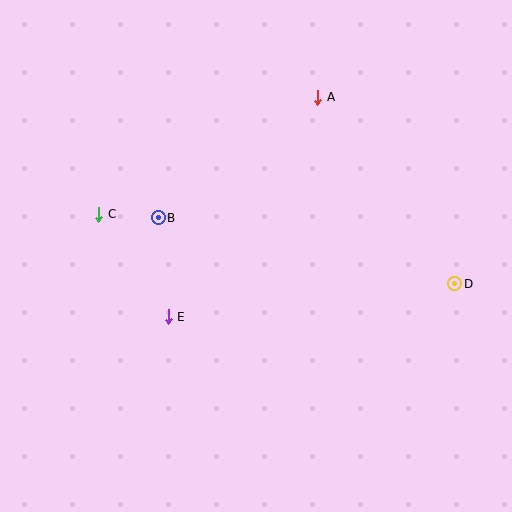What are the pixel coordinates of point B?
Point B is at (158, 218).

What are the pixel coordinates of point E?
Point E is at (168, 317).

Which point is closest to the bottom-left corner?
Point E is closest to the bottom-left corner.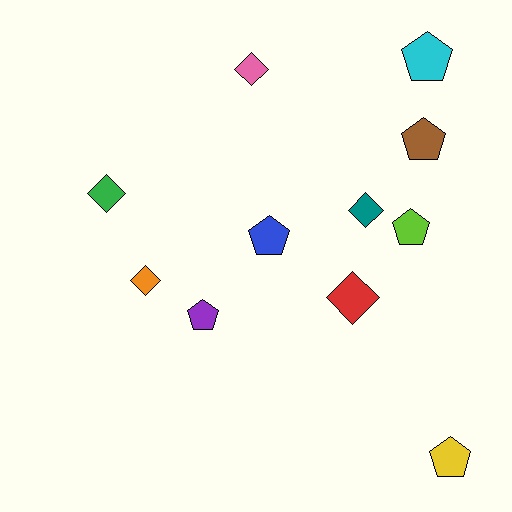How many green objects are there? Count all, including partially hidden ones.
There is 1 green object.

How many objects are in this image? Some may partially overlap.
There are 11 objects.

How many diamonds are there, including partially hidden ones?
There are 5 diamonds.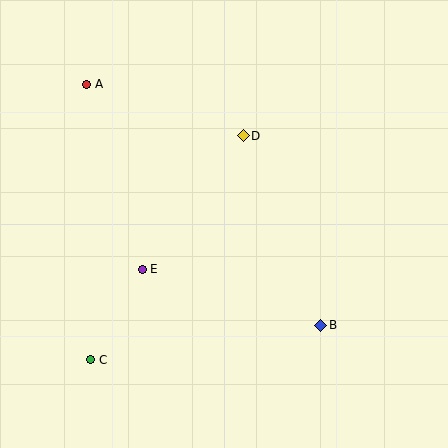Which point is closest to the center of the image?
Point D at (243, 136) is closest to the center.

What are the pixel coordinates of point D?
Point D is at (243, 136).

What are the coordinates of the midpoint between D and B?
The midpoint between D and B is at (282, 231).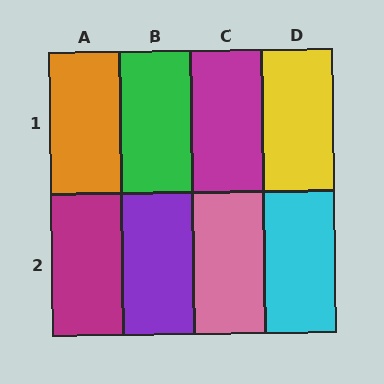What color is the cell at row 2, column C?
Pink.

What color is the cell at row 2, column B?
Purple.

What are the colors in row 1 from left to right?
Orange, green, magenta, yellow.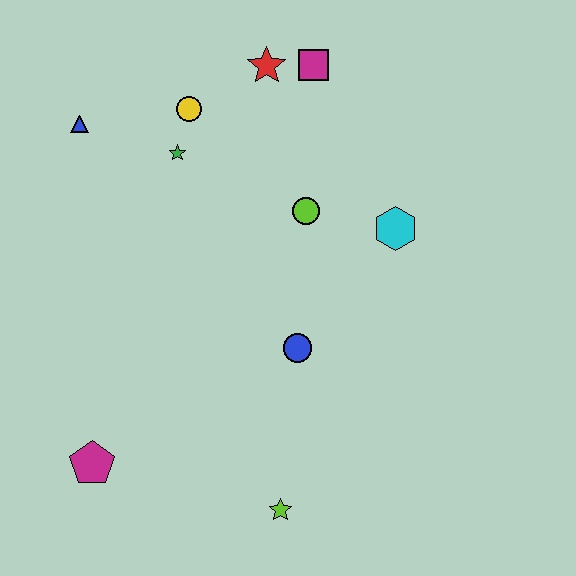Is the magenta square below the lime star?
No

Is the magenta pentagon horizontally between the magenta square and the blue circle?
No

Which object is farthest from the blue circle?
The blue triangle is farthest from the blue circle.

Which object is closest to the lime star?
The blue circle is closest to the lime star.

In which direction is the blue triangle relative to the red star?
The blue triangle is to the left of the red star.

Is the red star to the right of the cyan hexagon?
No